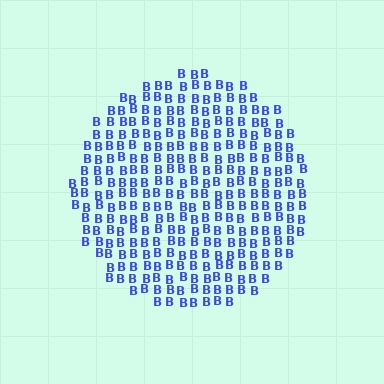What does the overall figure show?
The overall figure shows a circle.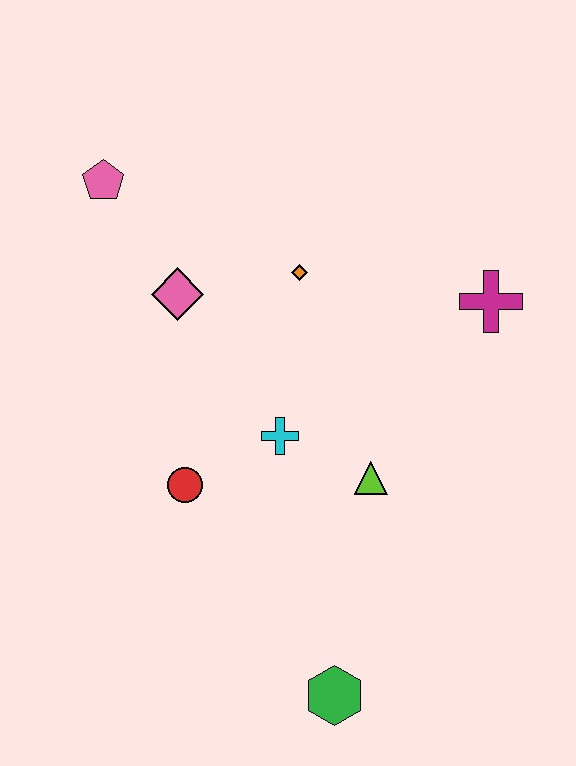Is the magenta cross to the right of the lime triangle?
Yes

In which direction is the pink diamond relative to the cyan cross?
The pink diamond is above the cyan cross.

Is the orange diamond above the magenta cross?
Yes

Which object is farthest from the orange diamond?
The green hexagon is farthest from the orange diamond.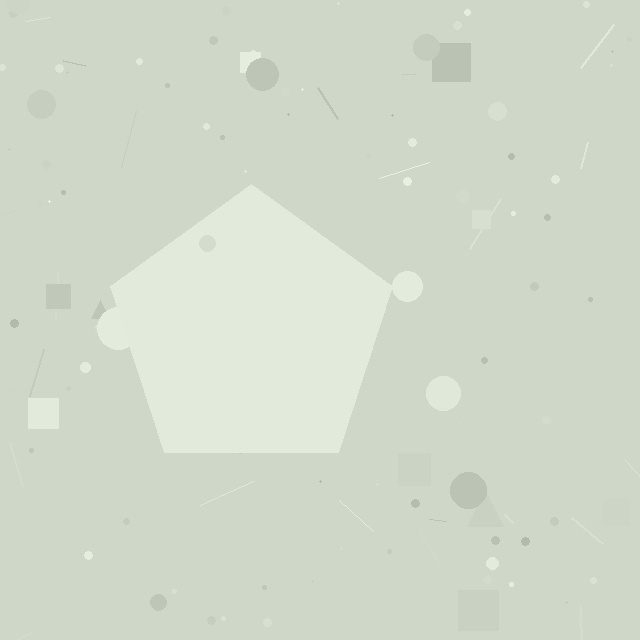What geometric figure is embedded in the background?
A pentagon is embedded in the background.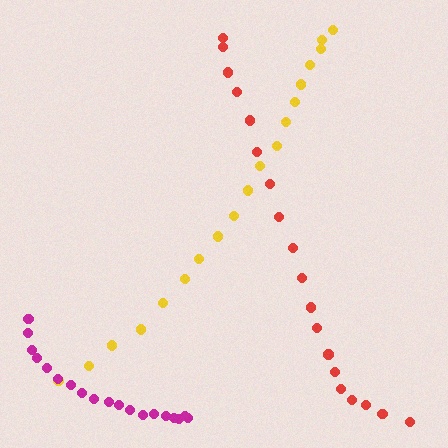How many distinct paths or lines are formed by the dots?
There are 3 distinct paths.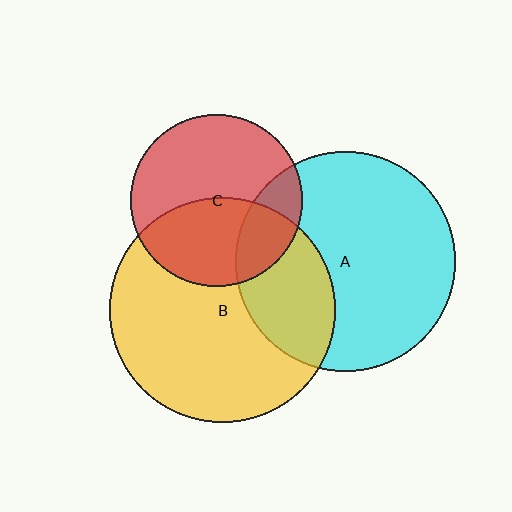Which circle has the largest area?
Circle B (yellow).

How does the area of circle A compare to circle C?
Approximately 1.6 times.